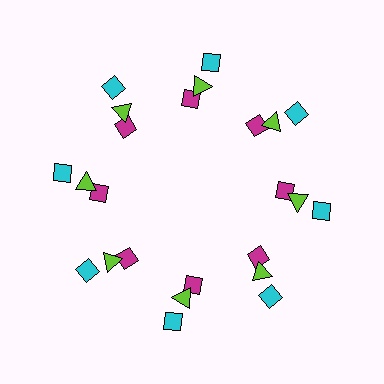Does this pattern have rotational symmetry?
Yes, this pattern has 8-fold rotational symmetry. It looks the same after rotating 45 degrees around the center.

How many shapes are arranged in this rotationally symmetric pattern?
There are 24 shapes, arranged in 8 groups of 3.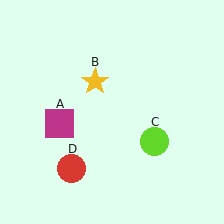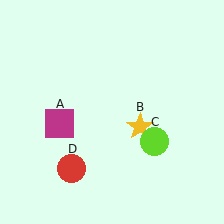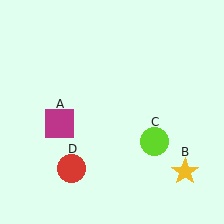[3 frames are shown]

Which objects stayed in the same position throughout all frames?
Magenta square (object A) and lime circle (object C) and red circle (object D) remained stationary.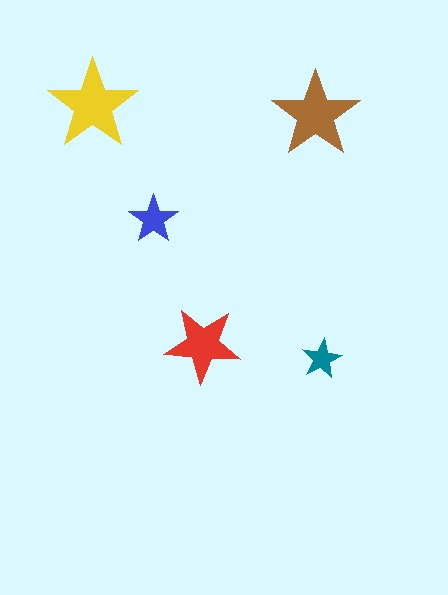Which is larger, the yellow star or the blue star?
The yellow one.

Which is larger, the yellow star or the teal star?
The yellow one.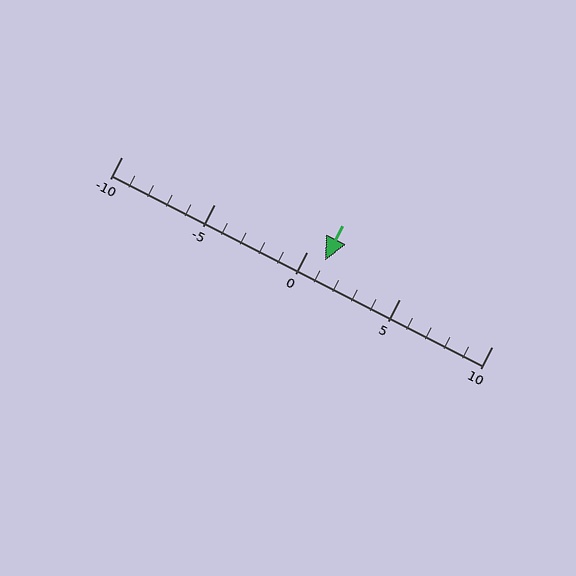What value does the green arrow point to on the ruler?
The green arrow points to approximately 1.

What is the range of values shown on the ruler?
The ruler shows values from -10 to 10.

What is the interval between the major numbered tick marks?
The major tick marks are spaced 5 units apart.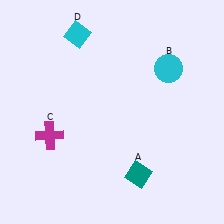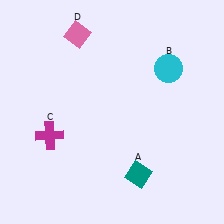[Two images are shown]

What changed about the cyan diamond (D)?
In Image 1, D is cyan. In Image 2, it changed to pink.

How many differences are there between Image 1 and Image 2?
There is 1 difference between the two images.